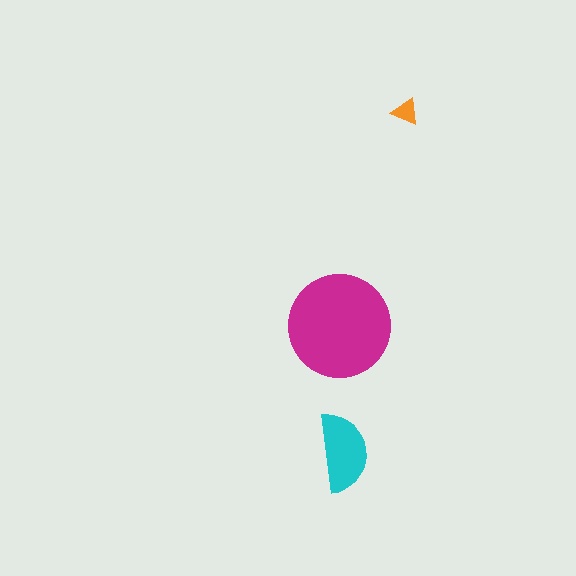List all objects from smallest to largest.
The orange triangle, the cyan semicircle, the magenta circle.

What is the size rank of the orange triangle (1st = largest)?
3rd.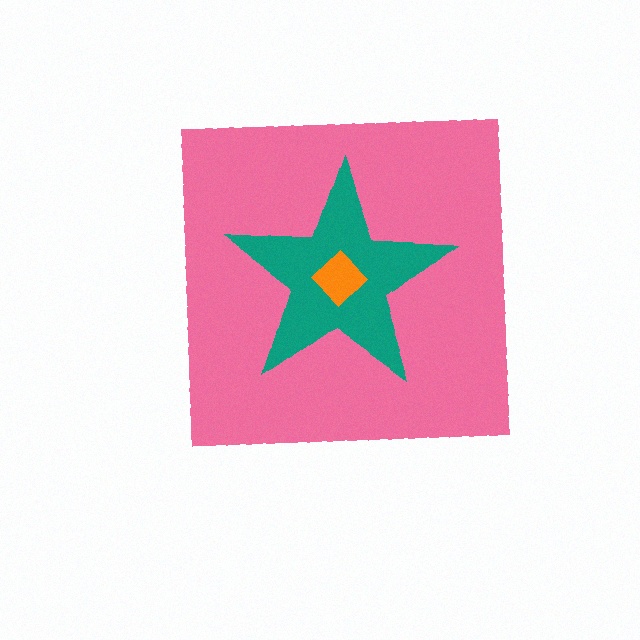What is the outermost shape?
The pink square.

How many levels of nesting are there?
3.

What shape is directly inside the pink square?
The teal star.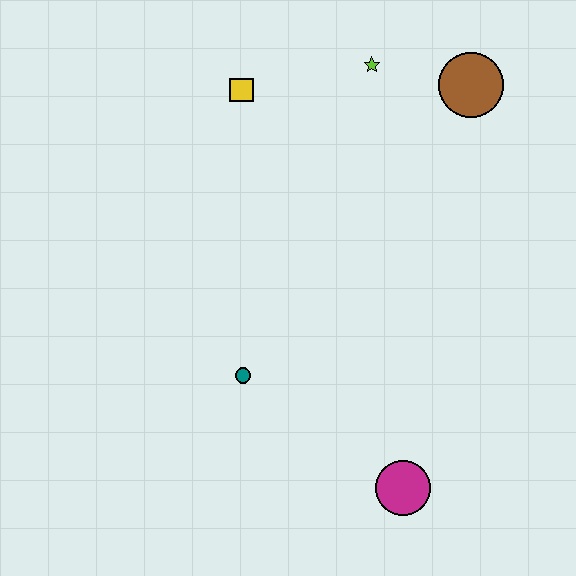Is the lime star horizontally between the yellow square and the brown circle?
Yes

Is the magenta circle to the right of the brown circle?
No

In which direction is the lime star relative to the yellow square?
The lime star is to the right of the yellow square.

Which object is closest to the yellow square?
The lime star is closest to the yellow square.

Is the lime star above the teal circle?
Yes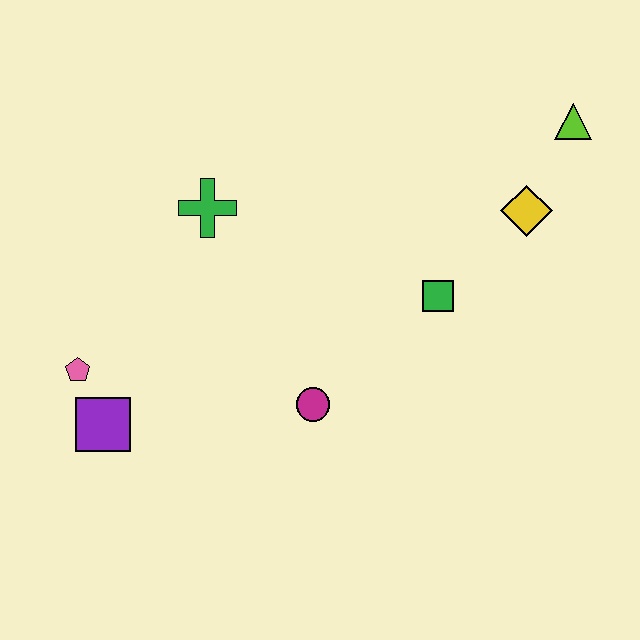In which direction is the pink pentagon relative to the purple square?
The pink pentagon is above the purple square.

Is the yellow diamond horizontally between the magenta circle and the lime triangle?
Yes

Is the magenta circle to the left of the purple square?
No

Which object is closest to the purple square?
The pink pentagon is closest to the purple square.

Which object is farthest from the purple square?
The lime triangle is farthest from the purple square.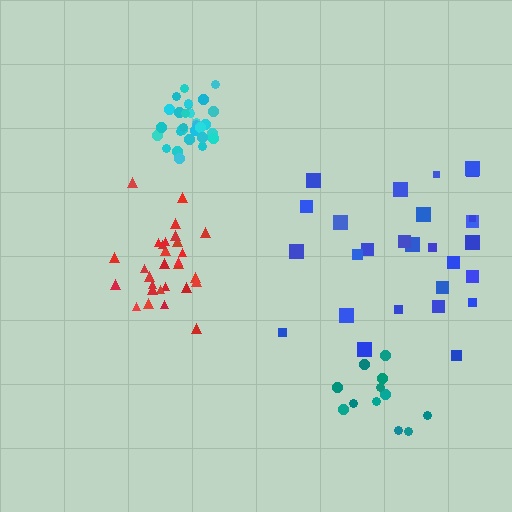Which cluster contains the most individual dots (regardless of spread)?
Cyan (30).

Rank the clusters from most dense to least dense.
cyan, red, teal, blue.